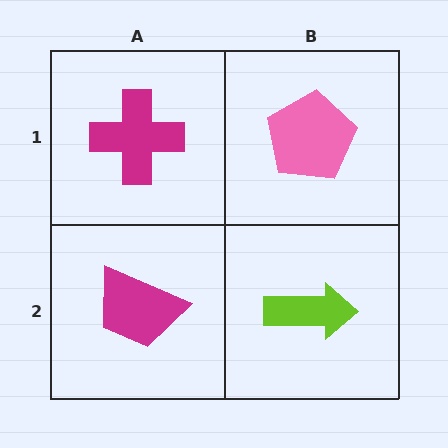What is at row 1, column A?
A magenta cross.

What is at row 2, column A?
A magenta trapezoid.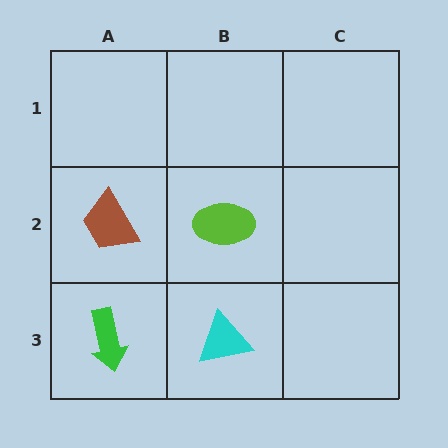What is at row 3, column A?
A green arrow.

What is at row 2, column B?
A lime ellipse.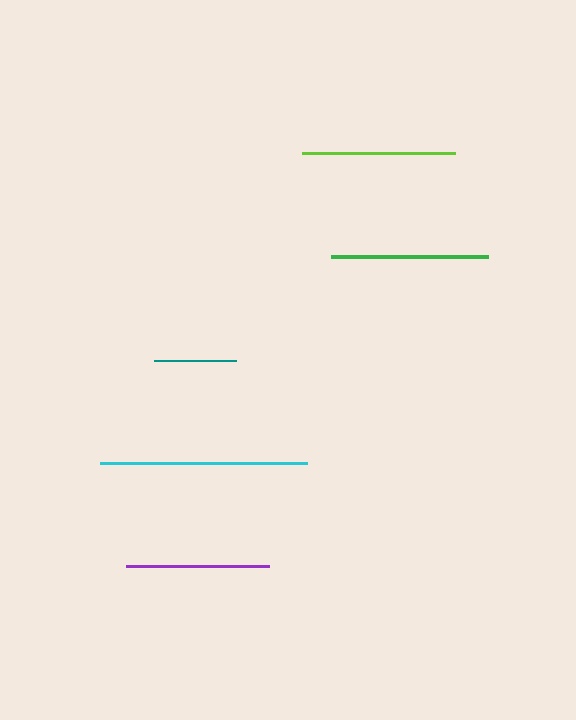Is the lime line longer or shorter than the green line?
The green line is longer than the lime line.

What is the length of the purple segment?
The purple segment is approximately 144 pixels long.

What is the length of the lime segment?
The lime segment is approximately 153 pixels long.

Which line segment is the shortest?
The teal line is the shortest at approximately 82 pixels.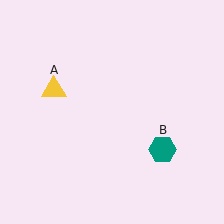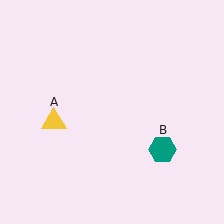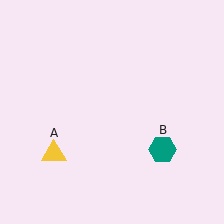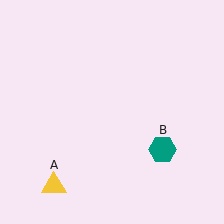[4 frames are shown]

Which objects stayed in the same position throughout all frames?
Teal hexagon (object B) remained stationary.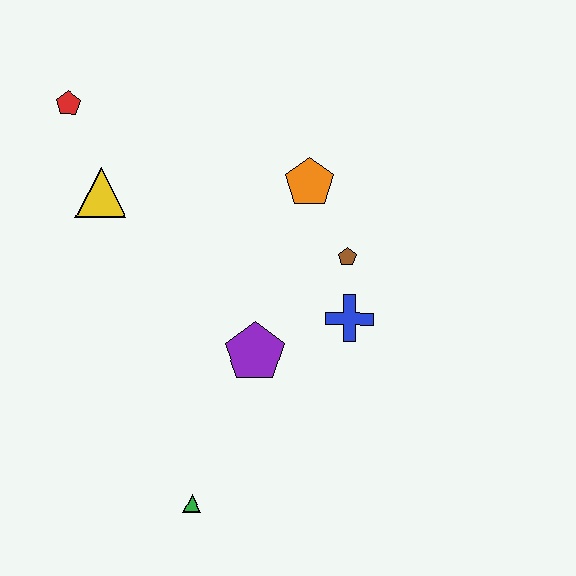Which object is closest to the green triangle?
The purple pentagon is closest to the green triangle.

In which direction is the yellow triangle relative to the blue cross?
The yellow triangle is to the left of the blue cross.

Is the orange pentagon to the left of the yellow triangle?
No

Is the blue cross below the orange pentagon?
Yes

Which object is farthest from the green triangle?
The red pentagon is farthest from the green triangle.